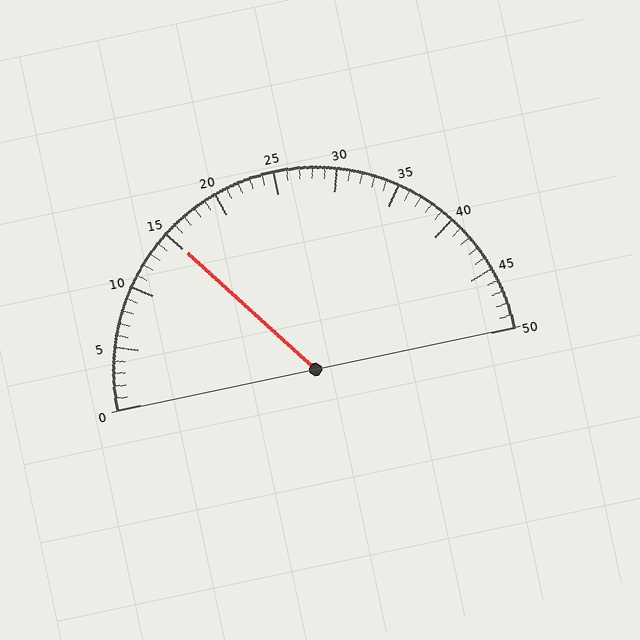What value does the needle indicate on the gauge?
The needle indicates approximately 15.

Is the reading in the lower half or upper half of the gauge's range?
The reading is in the lower half of the range (0 to 50).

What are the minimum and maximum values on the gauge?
The gauge ranges from 0 to 50.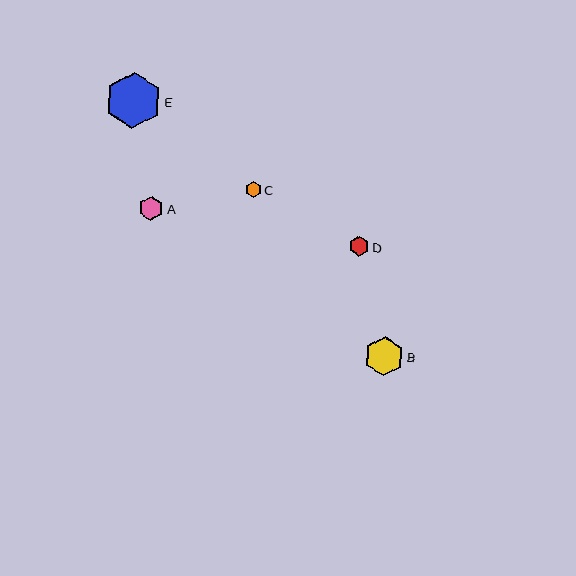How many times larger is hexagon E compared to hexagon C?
Hexagon E is approximately 3.5 times the size of hexagon C.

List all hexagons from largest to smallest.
From largest to smallest: E, B, A, D, C.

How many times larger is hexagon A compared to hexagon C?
Hexagon A is approximately 1.5 times the size of hexagon C.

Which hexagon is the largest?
Hexagon E is the largest with a size of approximately 56 pixels.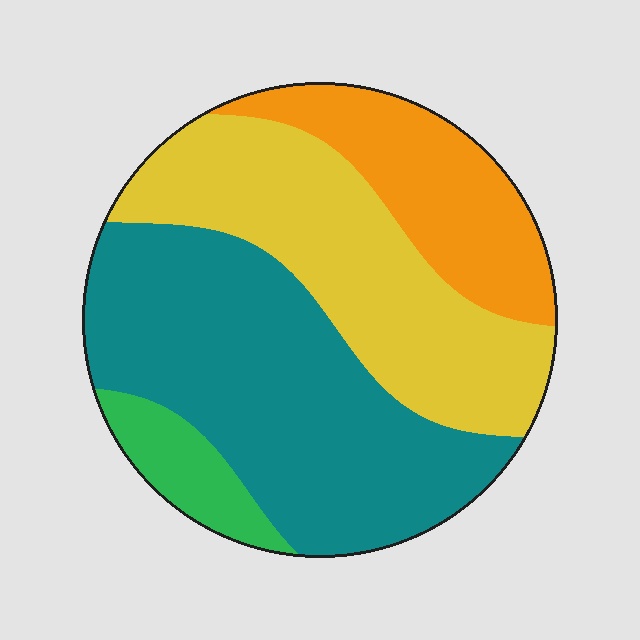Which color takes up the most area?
Teal, at roughly 40%.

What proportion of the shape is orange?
Orange takes up about one sixth (1/6) of the shape.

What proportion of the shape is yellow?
Yellow takes up between a sixth and a third of the shape.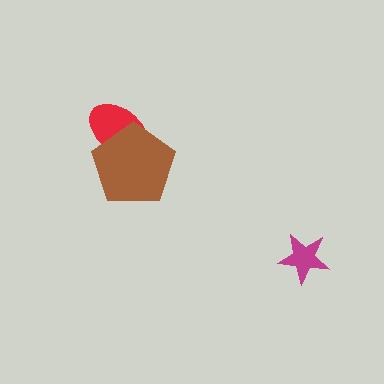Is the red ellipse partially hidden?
Yes, it is partially covered by another shape.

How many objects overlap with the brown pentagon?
1 object overlaps with the brown pentagon.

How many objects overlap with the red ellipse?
1 object overlaps with the red ellipse.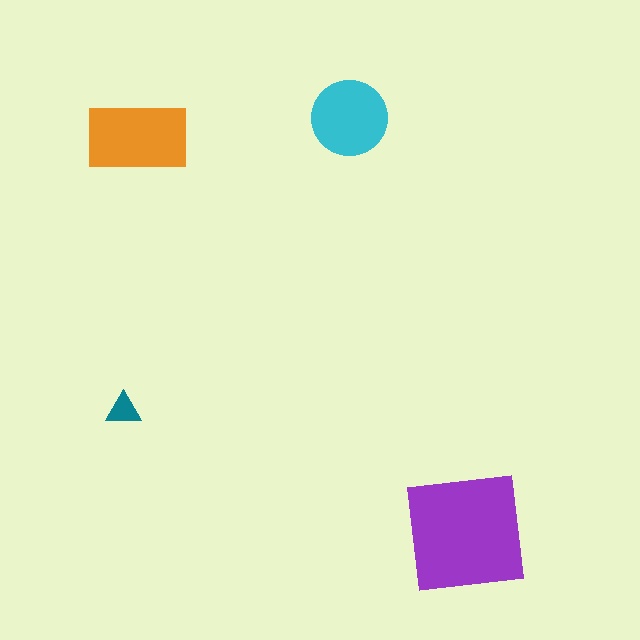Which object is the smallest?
The teal triangle.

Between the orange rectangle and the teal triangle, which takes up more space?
The orange rectangle.